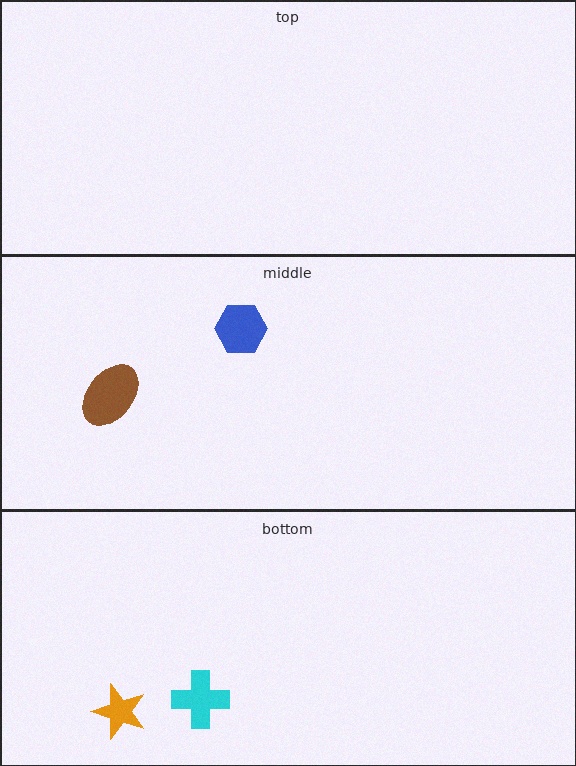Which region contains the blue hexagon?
The middle region.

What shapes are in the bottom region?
The orange star, the cyan cross.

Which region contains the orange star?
The bottom region.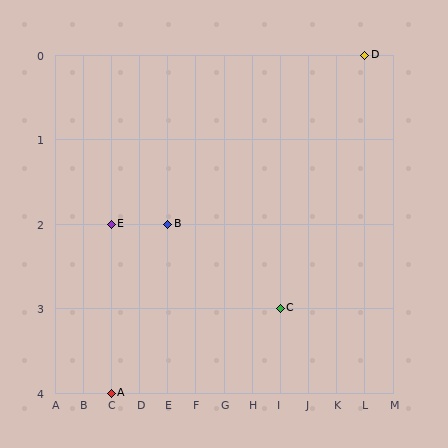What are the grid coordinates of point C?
Point C is at grid coordinates (I, 3).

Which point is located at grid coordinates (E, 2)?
Point B is at (E, 2).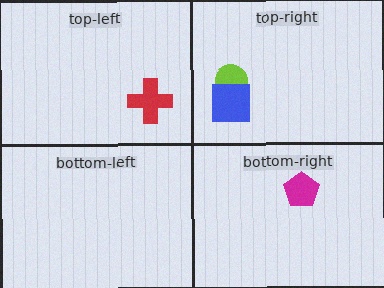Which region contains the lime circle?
The top-right region.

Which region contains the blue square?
The top-right region.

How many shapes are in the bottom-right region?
1.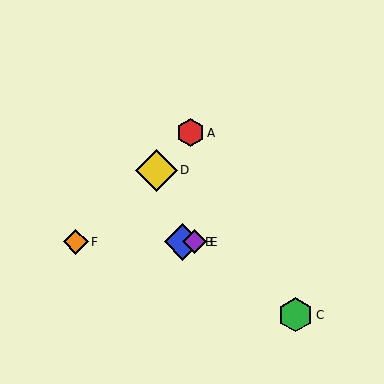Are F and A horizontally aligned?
No, F is at y≈242 and A is at y≈133.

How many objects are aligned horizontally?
3 objects (B, E, F) are aligned horizontally.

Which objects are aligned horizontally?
Objects B, E, F are aligned horizontally.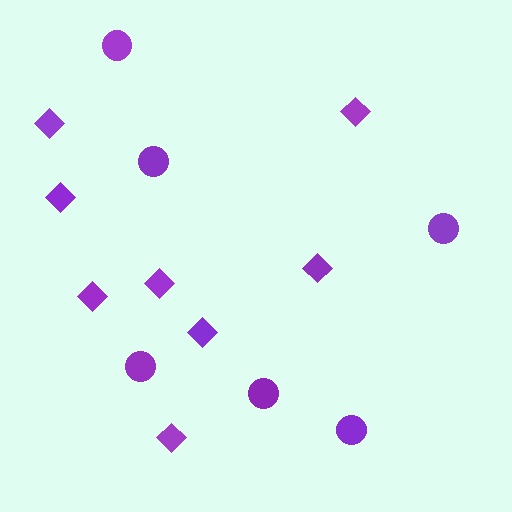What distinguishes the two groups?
There are 2 groups: one group of circles (6) and one group of diamonds (8).